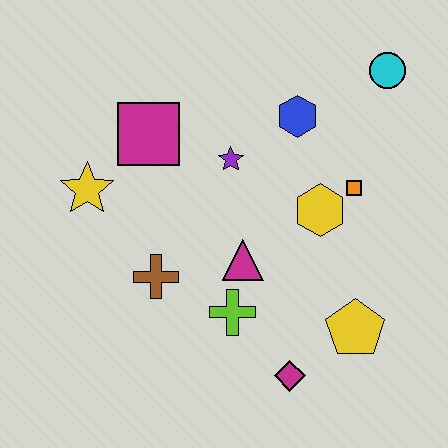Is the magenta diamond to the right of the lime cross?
Yes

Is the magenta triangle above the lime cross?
Yes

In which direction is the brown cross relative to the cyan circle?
The brown cross is to the left of the cyan circle.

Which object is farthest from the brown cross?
The cyan circle is farthest from the brown cross.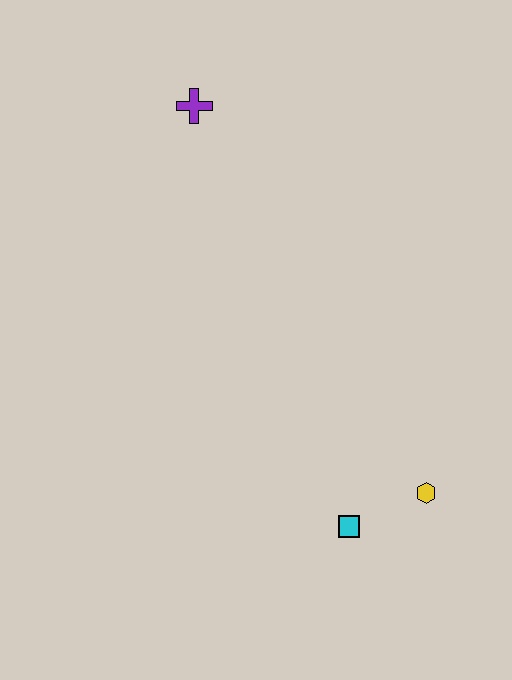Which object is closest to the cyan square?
The yellow hexagon is closest to the cyan square.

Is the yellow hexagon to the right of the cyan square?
Yes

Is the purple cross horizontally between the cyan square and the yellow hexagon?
No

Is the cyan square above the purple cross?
No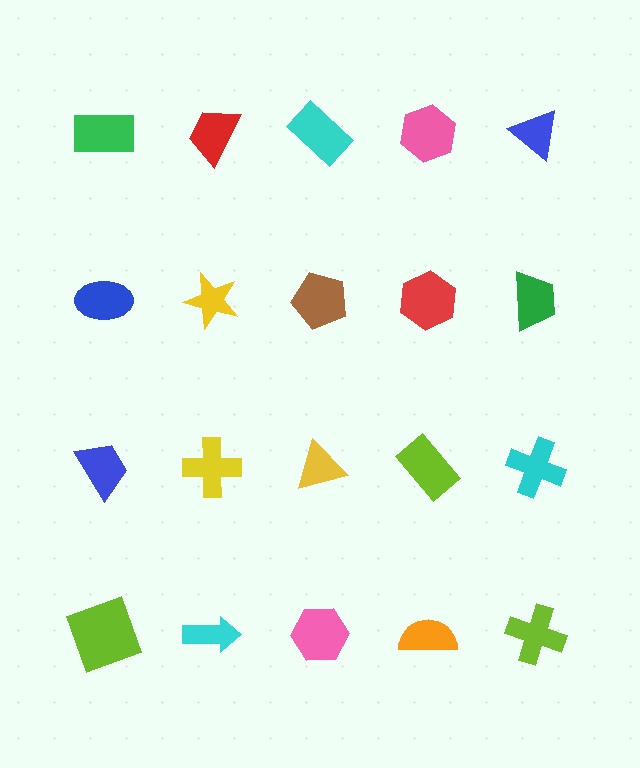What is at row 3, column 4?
A lime rectangle.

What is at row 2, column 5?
A green trapezoid.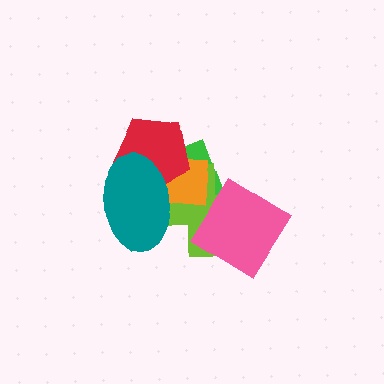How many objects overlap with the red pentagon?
4 objects overlap with the red pentagon.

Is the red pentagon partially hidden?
Yes, it is partially covered by another shape.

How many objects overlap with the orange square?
4 objects overlap with the orange square.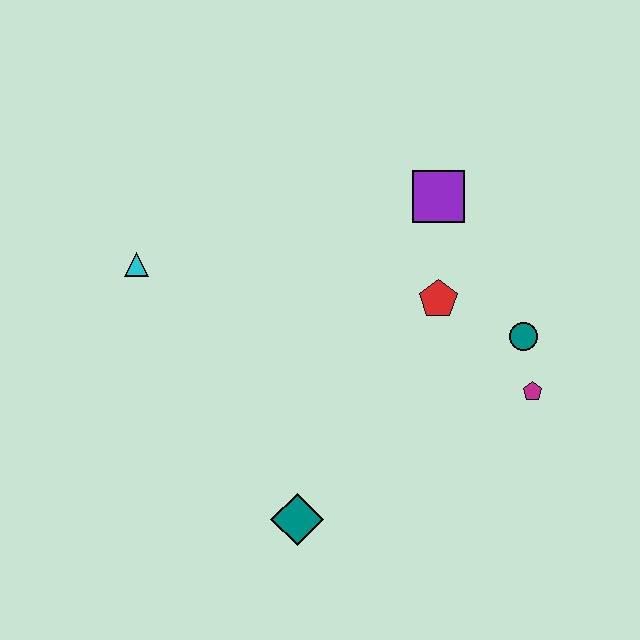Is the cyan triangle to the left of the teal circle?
Yes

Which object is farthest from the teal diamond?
The purple square is farthest from the teal diamond.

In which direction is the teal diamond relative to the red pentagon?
The teal diamond is below the red pentagon.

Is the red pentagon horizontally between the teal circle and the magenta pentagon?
No